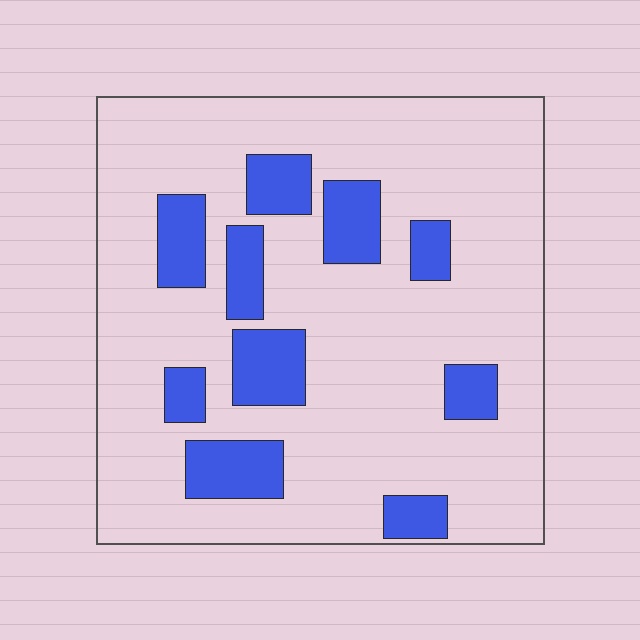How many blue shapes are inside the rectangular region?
10.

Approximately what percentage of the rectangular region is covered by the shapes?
Approximately 20%.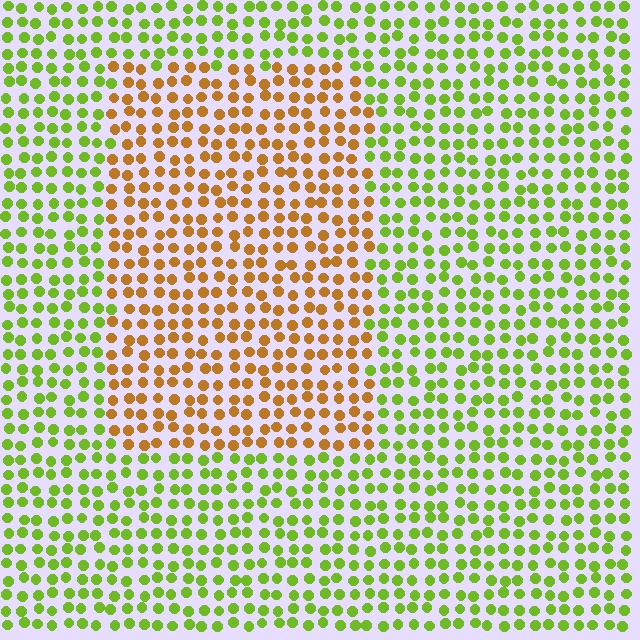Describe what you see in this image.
The image is filled with small lime elements in a uniform arrangement. A rectangle-shaped region is visible where the elements are tinted to a slightly different hue, forming a subtle color boundary.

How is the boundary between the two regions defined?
The boundary is defined purely by a slight shift in hue (about 57 degrees). Spacing, size, and orientation are identical on both sides.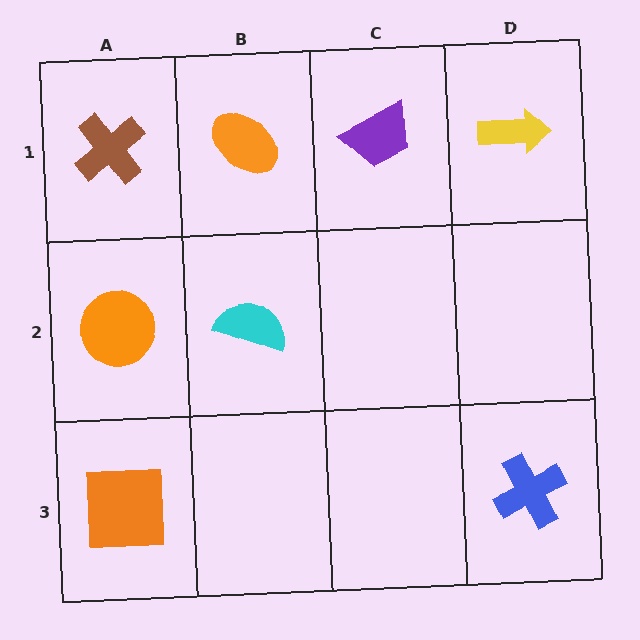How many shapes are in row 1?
4 shapes.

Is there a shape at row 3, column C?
No, that cell is empty.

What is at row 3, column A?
An orange square.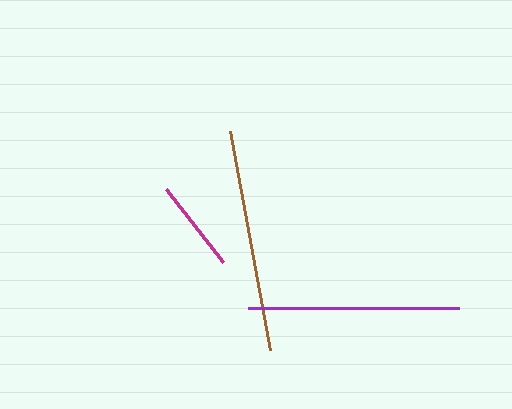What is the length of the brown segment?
The brown segment is approximately 223 pixels long.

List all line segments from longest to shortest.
From longest to shortest: brown, purple, magenta.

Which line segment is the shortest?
The magenta line is the shortest at approximately 93 pixels.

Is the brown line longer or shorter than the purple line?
The brown line is longer than the purple line.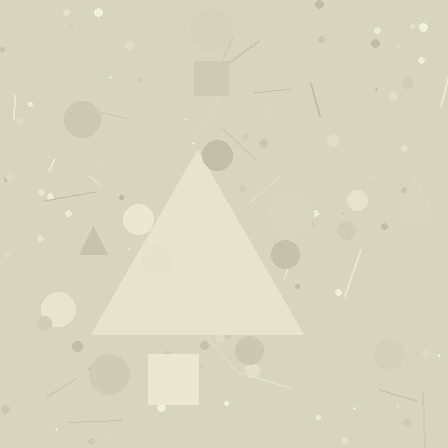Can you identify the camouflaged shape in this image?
The camouflaged shape is a triangle.